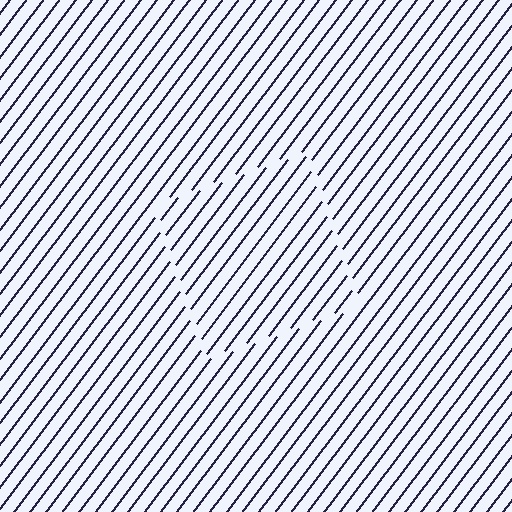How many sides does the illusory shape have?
4 sides — the line-ends trace a square.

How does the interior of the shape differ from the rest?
The interior of the shape contains the same grating, shifted by half a period — the contour is defined by the phase discontinuity where line-ends from the inner and outer gratings abut.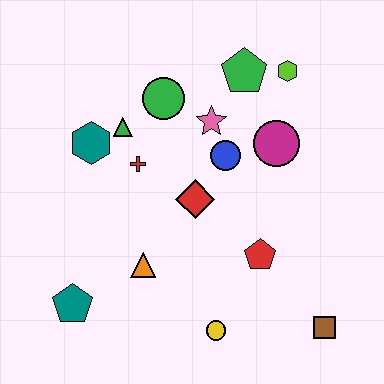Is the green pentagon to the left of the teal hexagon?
No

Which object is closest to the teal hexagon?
The green triangle is closest to the teal hexagon.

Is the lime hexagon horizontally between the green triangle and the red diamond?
No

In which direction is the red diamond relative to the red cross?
The red diamond is to the right of the red cross.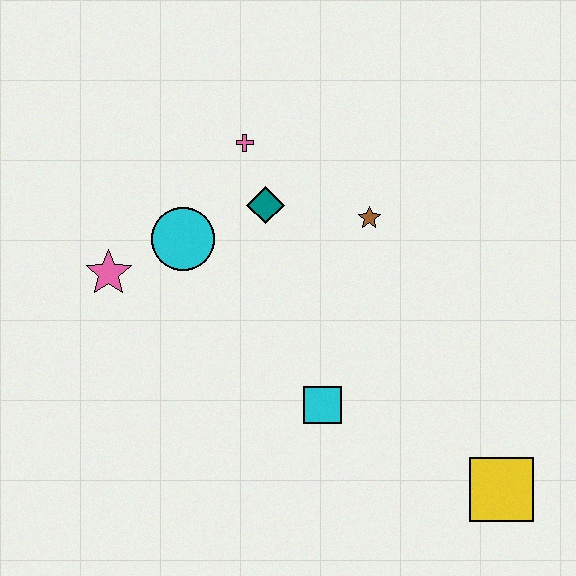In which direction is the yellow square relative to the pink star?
The yellow square is to the right of the pink star.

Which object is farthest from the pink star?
The yellow square is farthest from the pink star.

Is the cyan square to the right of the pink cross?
Yes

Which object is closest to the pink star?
The cyan circle is closest to the pink star.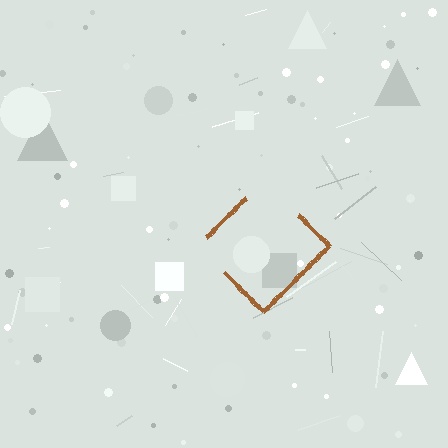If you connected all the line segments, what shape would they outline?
They would outline a diamond.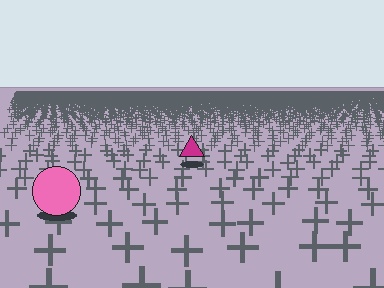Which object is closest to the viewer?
The pink circle is closest. The texture marks near it are larger and more spread out.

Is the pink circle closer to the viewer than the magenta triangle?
Yes. The pink circle is closer — you can tell from the texture gradient: the ground texture is coarser near it.